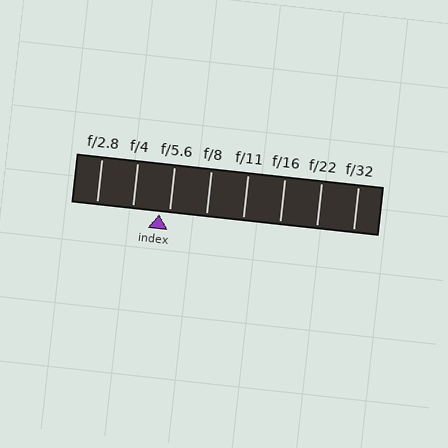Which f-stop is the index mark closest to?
The index mark is closest to f/5.6.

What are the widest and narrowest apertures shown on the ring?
The widest aperture shown is f/2.8 and the narrowest is f/32.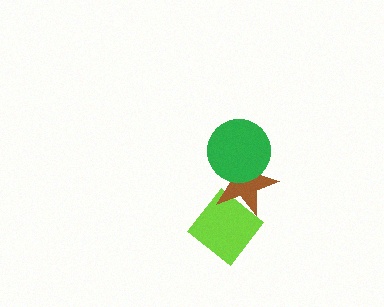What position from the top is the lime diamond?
The lime diamond is 3rd from the top.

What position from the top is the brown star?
The brown star is 2nd from the top.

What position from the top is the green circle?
The green circle is 1st from the top.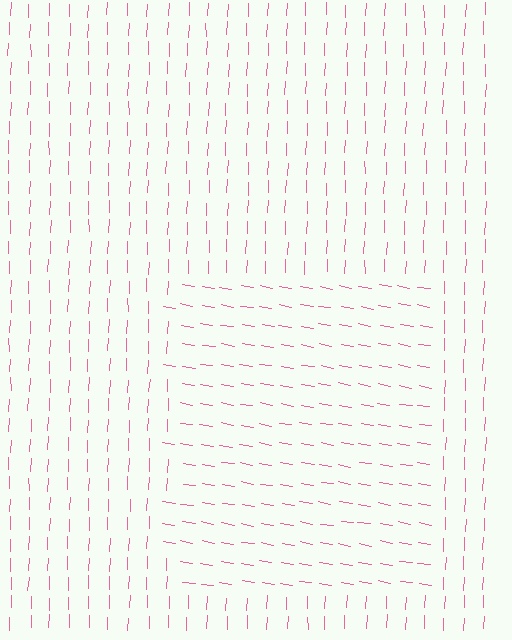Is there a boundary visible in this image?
Yes, there is a texture boundary formed by a change in line orientation.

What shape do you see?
I see a rectangle.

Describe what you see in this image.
The image is filled with small pink line segments. A rectangle region in the image has lines oriented differently from the surrounding lines, creating a visible texture boundary.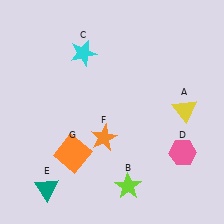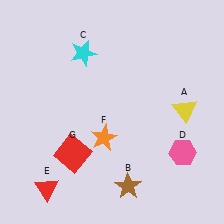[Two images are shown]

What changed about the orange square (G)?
In Image 1, G is orange. In Image 2, it changed to red.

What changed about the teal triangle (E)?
In Image 1, E is teal. In Image 2, it changed to red.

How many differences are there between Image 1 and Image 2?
There are 3 differences between the two images.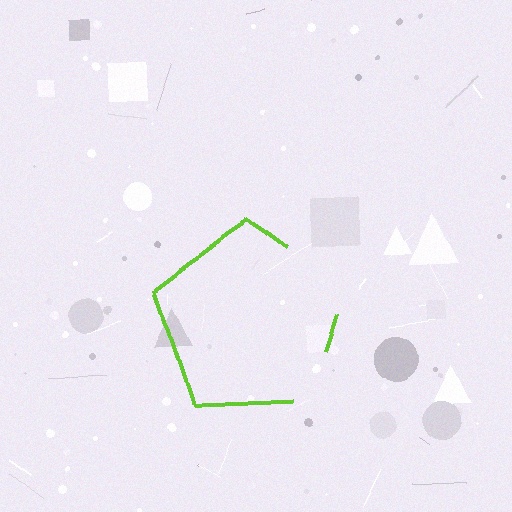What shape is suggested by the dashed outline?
The dashed outline suggests a pentagon.